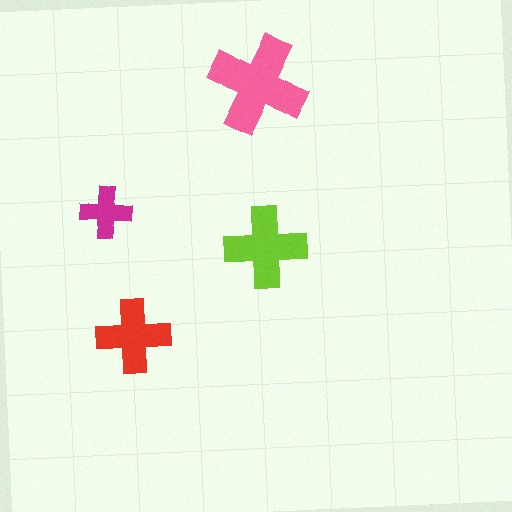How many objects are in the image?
There are 4 objects in the image.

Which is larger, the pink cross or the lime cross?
The pink one.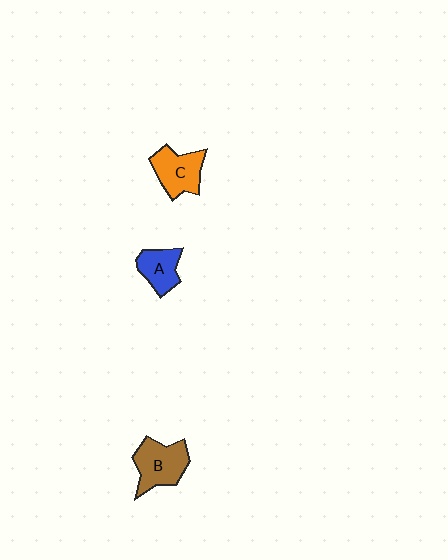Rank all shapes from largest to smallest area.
From largest to smallest: B (brown), C (orange), A (blue).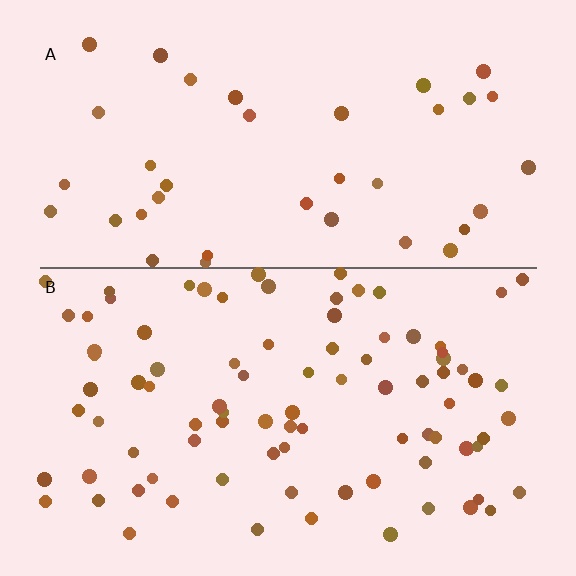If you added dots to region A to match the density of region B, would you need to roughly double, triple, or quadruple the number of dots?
Approximately double.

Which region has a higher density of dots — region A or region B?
B (the bottom).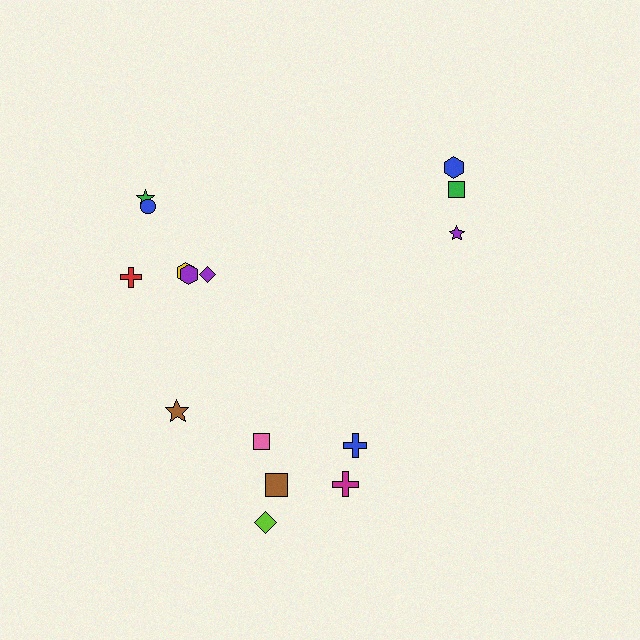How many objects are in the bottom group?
There are 6 objects.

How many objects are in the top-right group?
There are 3 objects.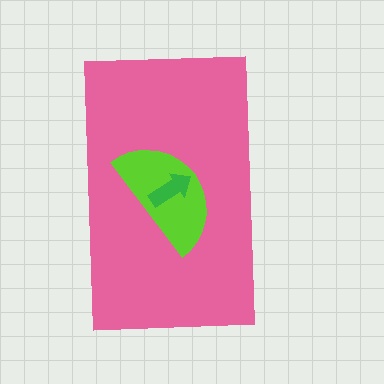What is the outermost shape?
The pink rectangle.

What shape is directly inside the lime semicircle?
The green arrow.